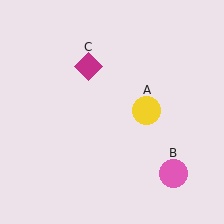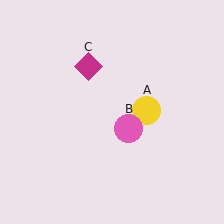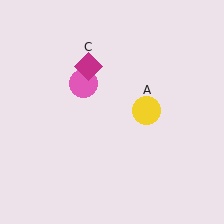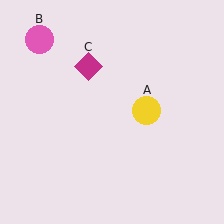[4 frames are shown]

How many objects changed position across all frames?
1 object changed position: pink circle (object B).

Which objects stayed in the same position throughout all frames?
Yellow circle (object A) and magenta diamond (object C) remained stationary.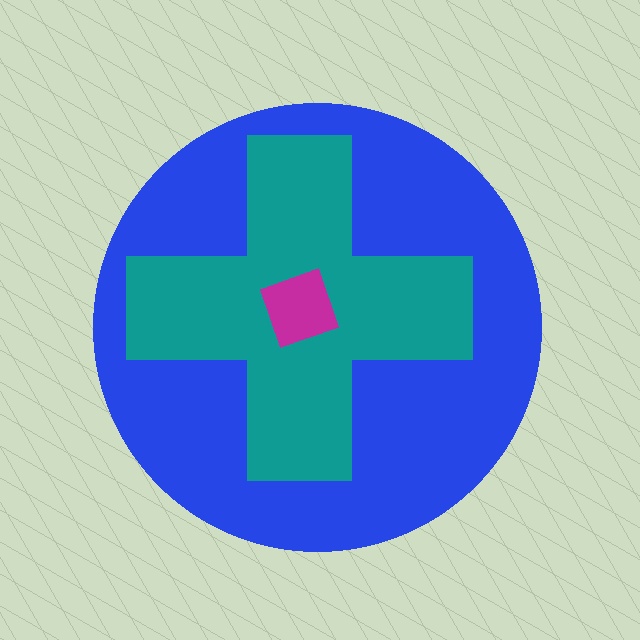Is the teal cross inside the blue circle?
Yes.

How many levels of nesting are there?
3.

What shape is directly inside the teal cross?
The magenta square.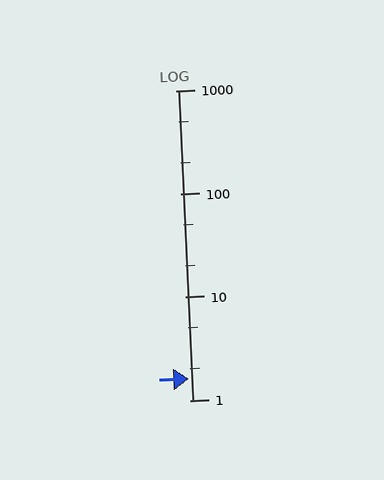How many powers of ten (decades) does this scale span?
The scale spans 3 decades, from 1 to 1000.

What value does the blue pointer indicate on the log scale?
The pointer indicates approximately 1.6.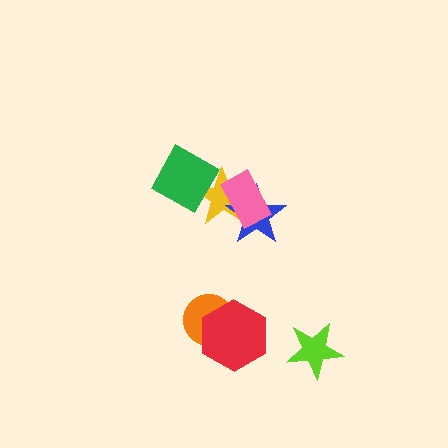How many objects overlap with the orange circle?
1 object overlaps with the orange circle.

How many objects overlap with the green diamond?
1 object overlaps with the green diamond.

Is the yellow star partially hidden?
Yes, it is partially covered by another shape.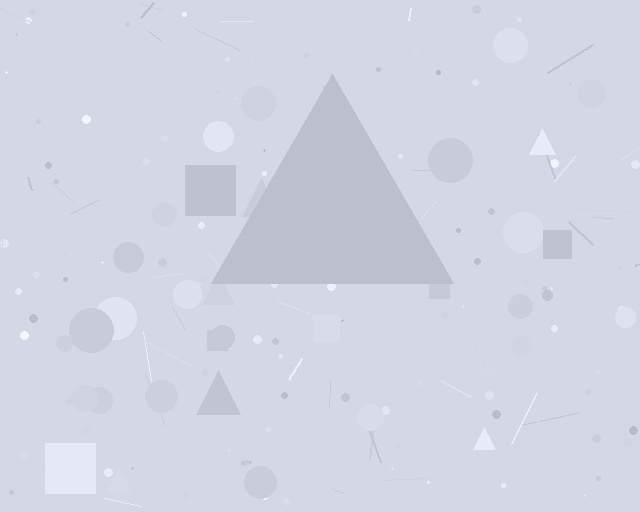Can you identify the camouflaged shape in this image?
The camouflaged shape is a triangle.